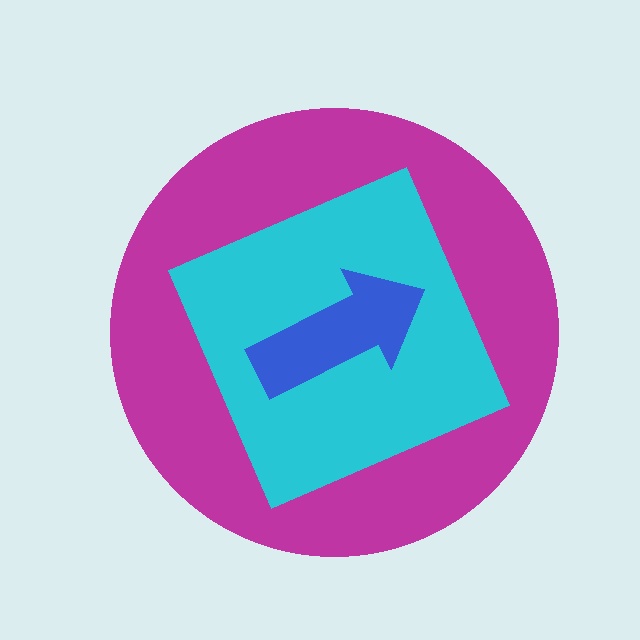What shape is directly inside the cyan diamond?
The blue arrow.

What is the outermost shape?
The magenta circle.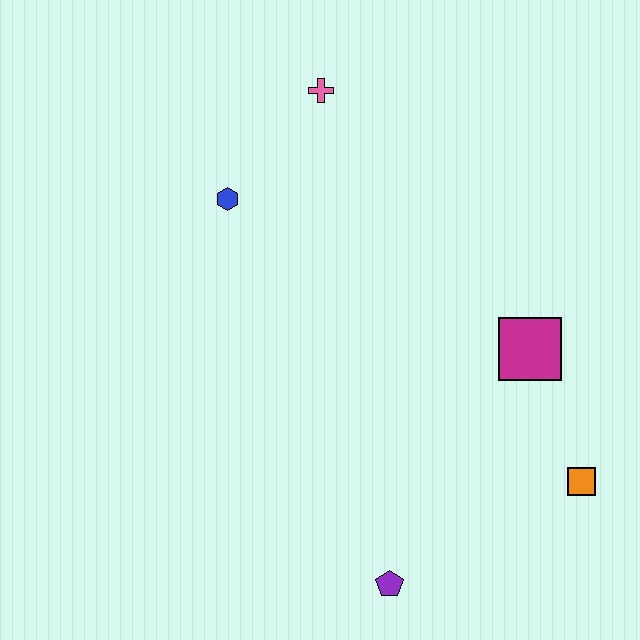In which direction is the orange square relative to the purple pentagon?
The orange square is to the right of the purple pentagon.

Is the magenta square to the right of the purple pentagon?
Yes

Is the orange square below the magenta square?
Yes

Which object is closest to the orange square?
The magenta square is closest to the orange square.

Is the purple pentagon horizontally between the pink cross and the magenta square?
Yes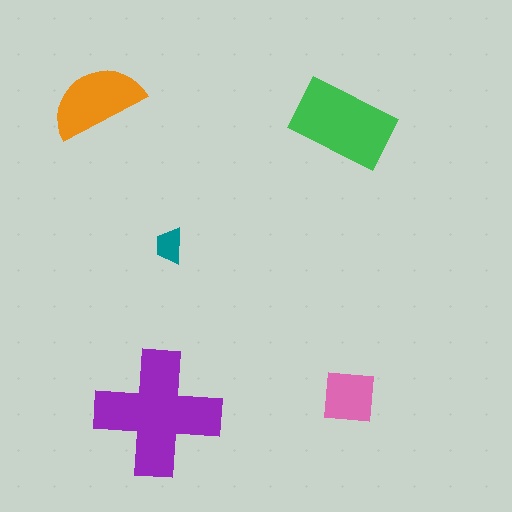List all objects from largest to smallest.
The purple cross, the green rectangle, the orange semicircle, the pink square, the teal trapezoid.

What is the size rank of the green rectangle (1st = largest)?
2nd.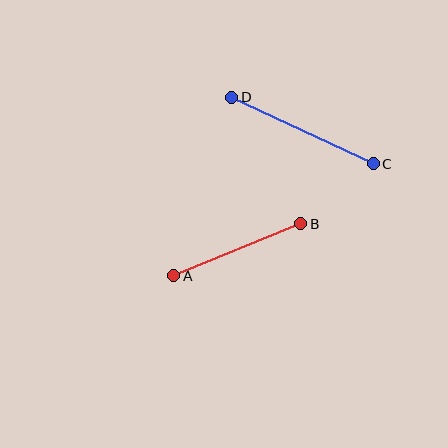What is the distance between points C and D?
The distance is approximately 157 pixels.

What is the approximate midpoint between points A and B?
The midpoint is at approximately (237, 250) pixels.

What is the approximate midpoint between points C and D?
The midpoint is at approximately (303, 131) pixels.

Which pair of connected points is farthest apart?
Points C and D are farthest apart.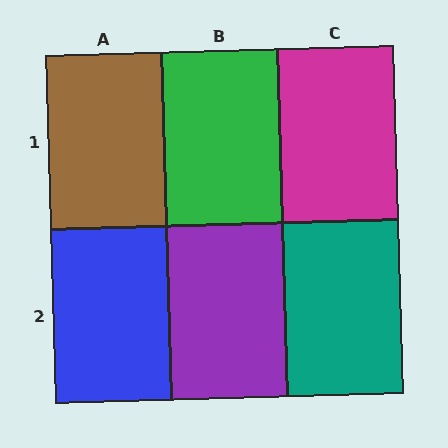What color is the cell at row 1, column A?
Brown.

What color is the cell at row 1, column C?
Magenta.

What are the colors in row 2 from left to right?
Blue, purple, teal.